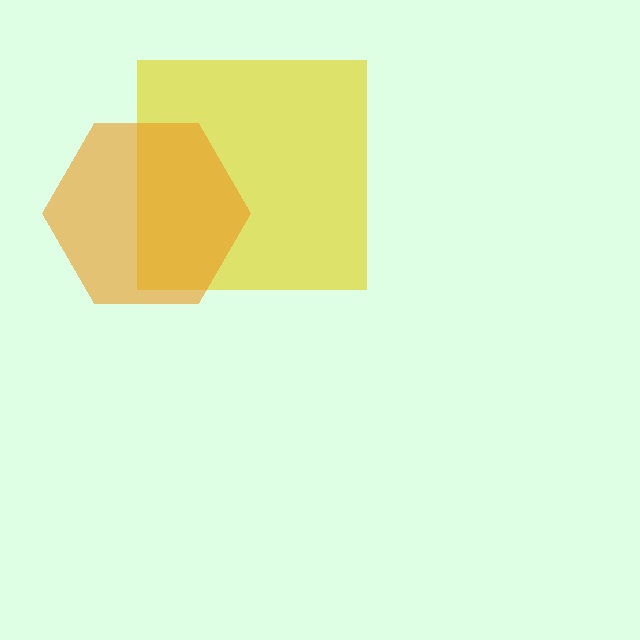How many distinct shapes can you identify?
There are 2 distinct shapes: a yellow square, an orange hexagon.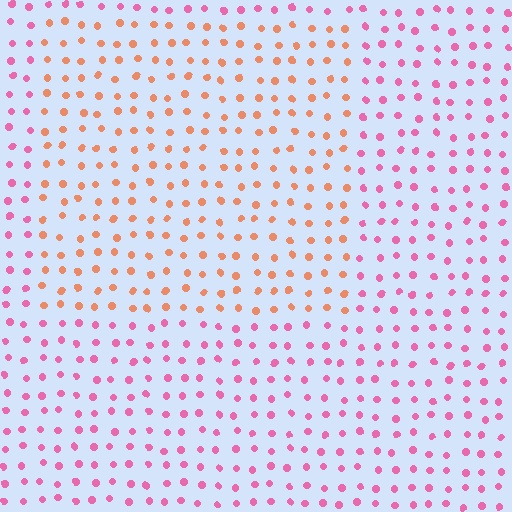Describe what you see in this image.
The image is filled with small pink elements in a uniform arrangement. A rectangle-shaped region is visible where the elements are tinted to a slightly different hue, forming a subtle color boundary.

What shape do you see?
I see a rectangle.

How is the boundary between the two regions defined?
The boundary is defined purely by a slight shift in hue (about 49 degrees). Spacing, size, and orientation are identical on both sides.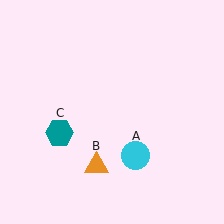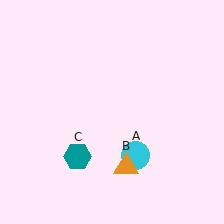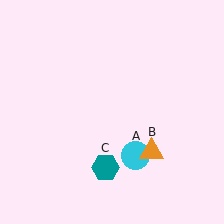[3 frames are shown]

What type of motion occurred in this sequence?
The orange triangle (object B), teal hexagon (object C) rotated counterclockwise around the center of the scene.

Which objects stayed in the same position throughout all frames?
Cyan circle (object A) remained stationary.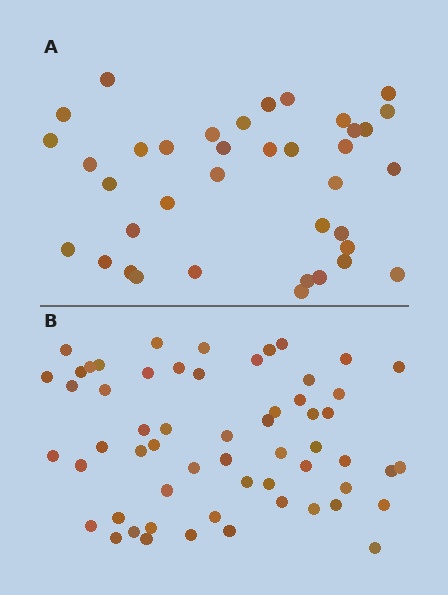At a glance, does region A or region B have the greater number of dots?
Region B (the bottom region) has more dots.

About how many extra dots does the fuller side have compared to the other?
Region B has approximately 20 more dots than region A.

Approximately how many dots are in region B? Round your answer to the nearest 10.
About 60 dots. (The exact count is 58, which rounds to 60.)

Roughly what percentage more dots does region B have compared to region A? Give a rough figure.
About 55% more.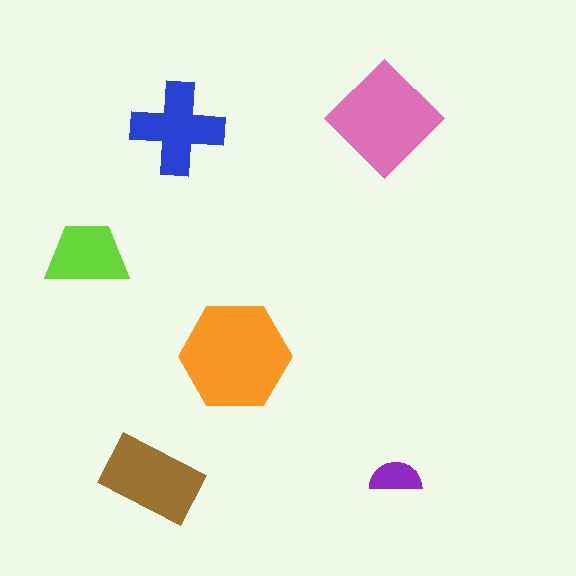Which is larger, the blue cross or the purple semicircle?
The blue cross.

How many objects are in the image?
There are 6 objects in the image.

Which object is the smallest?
The purple semicircle.